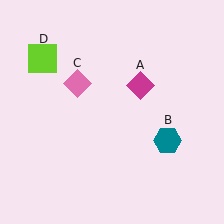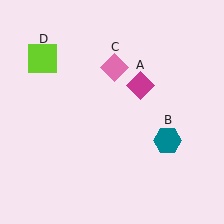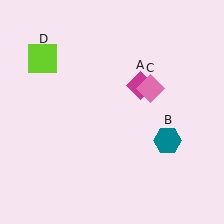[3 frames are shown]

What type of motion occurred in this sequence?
The pink diamond (object C) rotated clockwise around the center of the scene.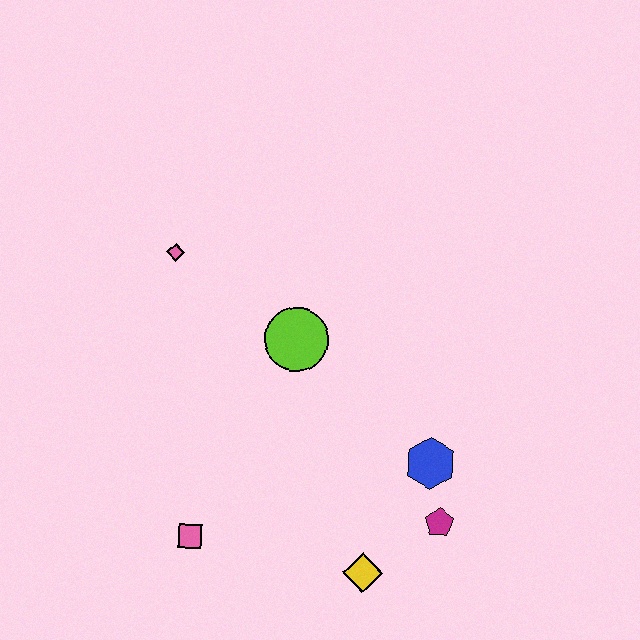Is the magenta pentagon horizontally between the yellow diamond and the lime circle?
No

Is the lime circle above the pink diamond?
No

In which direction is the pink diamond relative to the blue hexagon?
The pink diamond is to the left of the blue hexagon.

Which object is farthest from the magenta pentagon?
The pink diamond is farthest from the magenta pentagon.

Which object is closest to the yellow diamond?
The magenta pentagon is closest to the yellow diamond.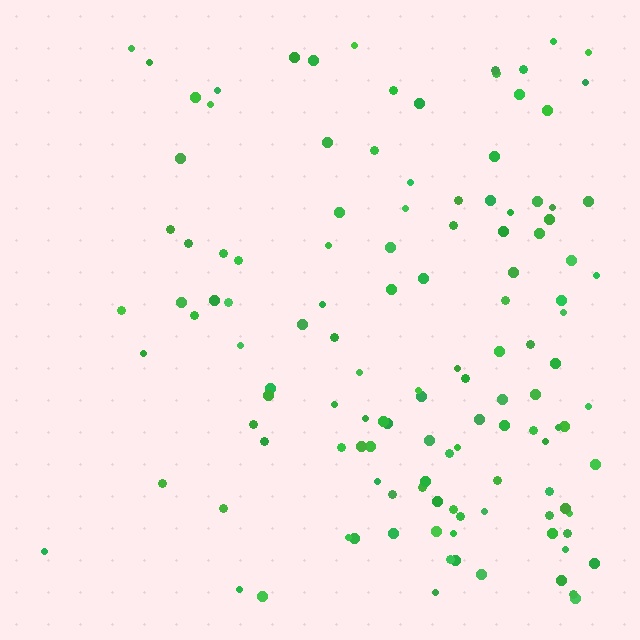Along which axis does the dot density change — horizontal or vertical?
Horizontal.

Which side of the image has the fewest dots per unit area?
The left.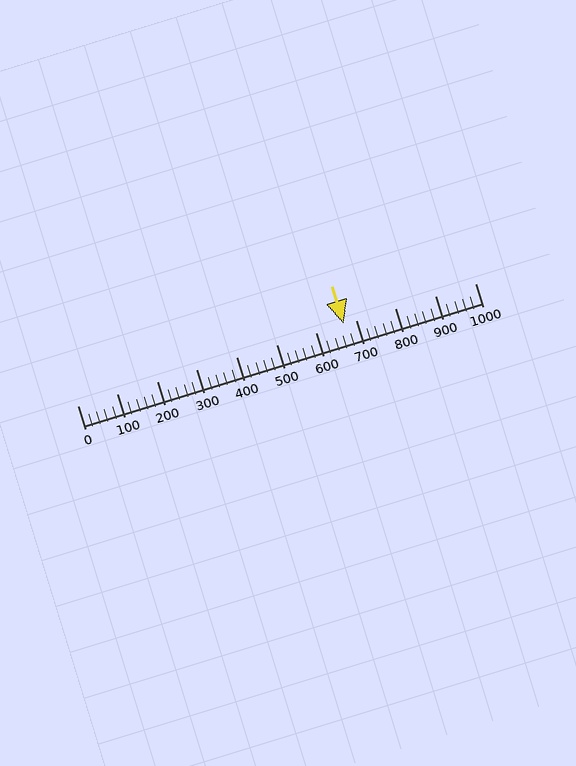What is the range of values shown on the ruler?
The ruler shows values from 0 to 1000.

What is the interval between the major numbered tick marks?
The major tick marks are spaced 100 units apart.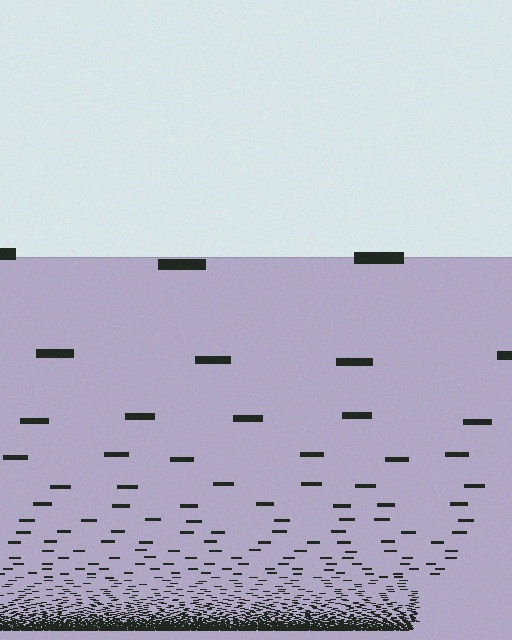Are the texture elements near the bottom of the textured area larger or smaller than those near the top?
Smaller. The gradient is inverted — elements near the bottom are smaller and denser.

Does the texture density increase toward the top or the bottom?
Density increases toward the bottom.